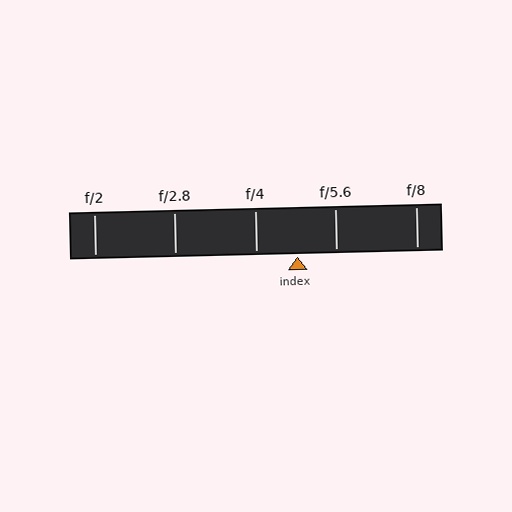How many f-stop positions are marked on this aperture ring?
There are 5 f-stop positions marked.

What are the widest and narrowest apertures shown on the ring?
The widest aperture shown is f/2 and the narrowest is f/8.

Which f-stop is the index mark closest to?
The index mark is closest to f/5.6.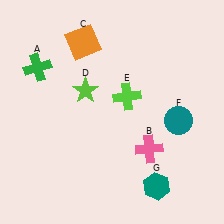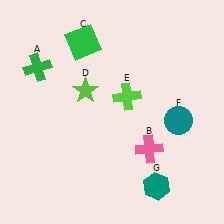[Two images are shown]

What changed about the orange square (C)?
In Image 1, C is orange. In Image 2, it changed to green.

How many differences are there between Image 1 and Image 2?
There is 1 difference between the two images.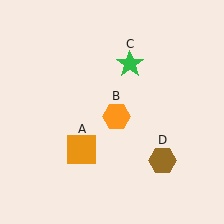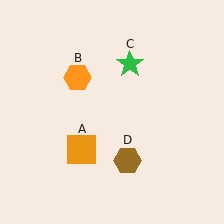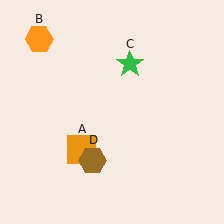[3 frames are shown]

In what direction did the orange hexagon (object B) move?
The orange hexagon (object B) moved up and to the left.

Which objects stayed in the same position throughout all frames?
Orange square (object A) and green star (object C) remained stationary.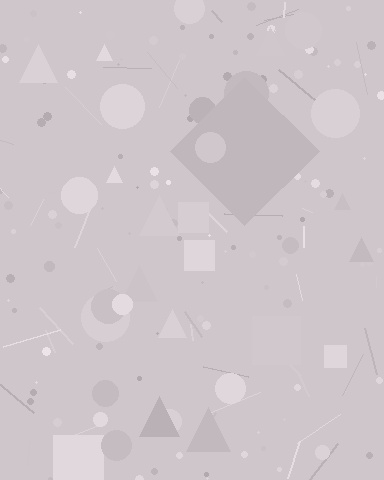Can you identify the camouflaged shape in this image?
The camouflaged shape is a diamond.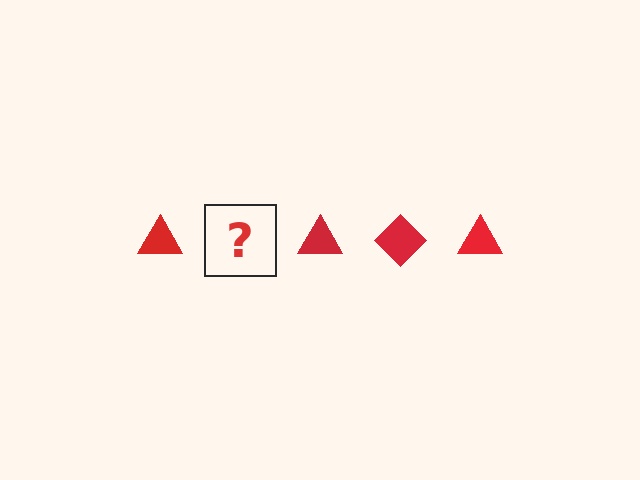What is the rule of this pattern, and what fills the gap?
The rule is that the pattern cycles through triangle, diamond shapes in red. The gap should be filled with a red diamond.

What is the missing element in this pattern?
The missing element is a red diamond.